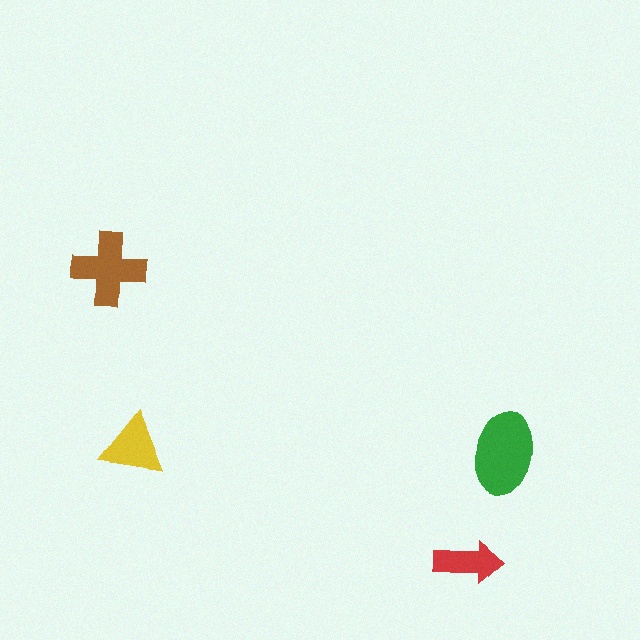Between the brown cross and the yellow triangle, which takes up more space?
The brown cross.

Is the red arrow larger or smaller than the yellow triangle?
Smaller.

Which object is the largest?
The green ellipse.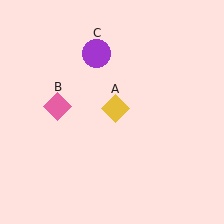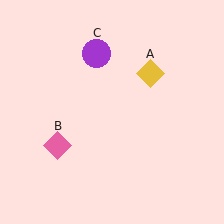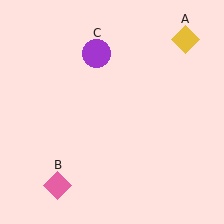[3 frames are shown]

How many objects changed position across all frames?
2 objects changed position: yellow diamond (object A), pink diamond (object B).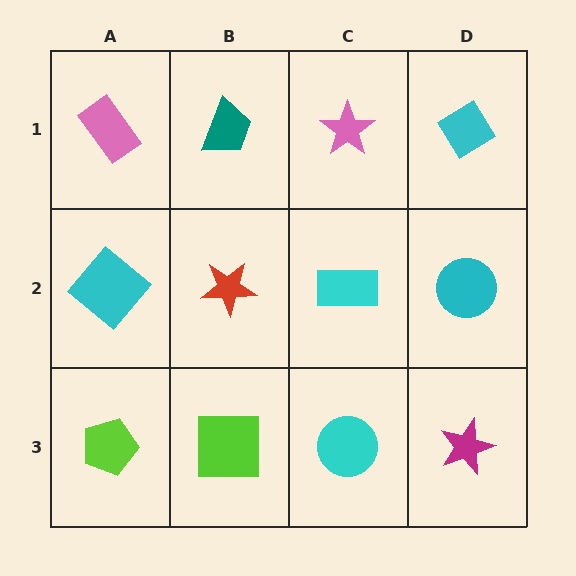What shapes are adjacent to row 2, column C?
A pink star (row 1, column C), a cyan circle (row 3, column C), a red star (row 2, column B), a cyan circle (row 2, column D).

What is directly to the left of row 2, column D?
A cyan rectangle.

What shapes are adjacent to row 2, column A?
A pink rectangle (row 1, column A), a lime pentagon (row 3, column A), a red star (row 2, column B).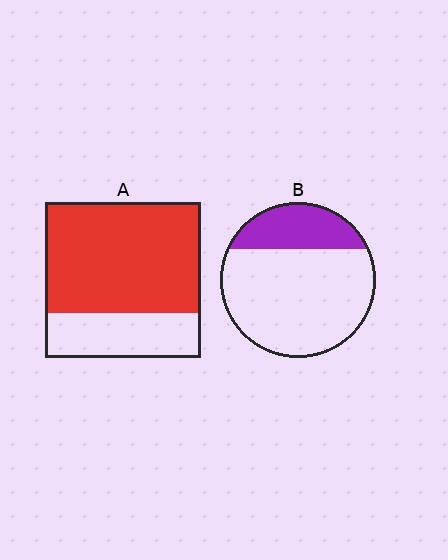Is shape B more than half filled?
No.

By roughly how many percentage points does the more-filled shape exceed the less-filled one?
By roughly 45 percentage points (A over B).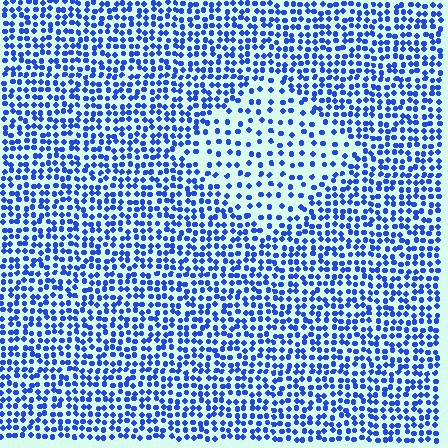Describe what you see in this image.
The image contains small blue elements arranged at two different densities. A diamond-shaped region is visible where the elements are less densely packed than the surrounding area.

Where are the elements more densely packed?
The elements are more densely packed outside the diamond boundary.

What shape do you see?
I see a diamond.